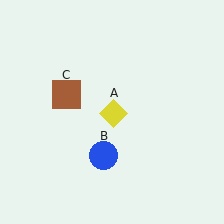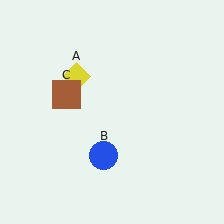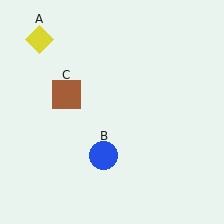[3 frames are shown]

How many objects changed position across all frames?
1 object changed position: yellow diamond (object A).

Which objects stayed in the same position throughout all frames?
Blue circle (object B) and brown square (object C) remained stationary.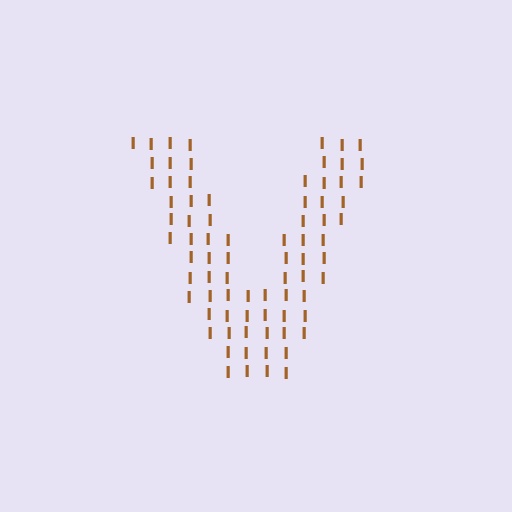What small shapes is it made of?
It is made of small letter I's.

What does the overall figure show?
The overall figure shows the letter V.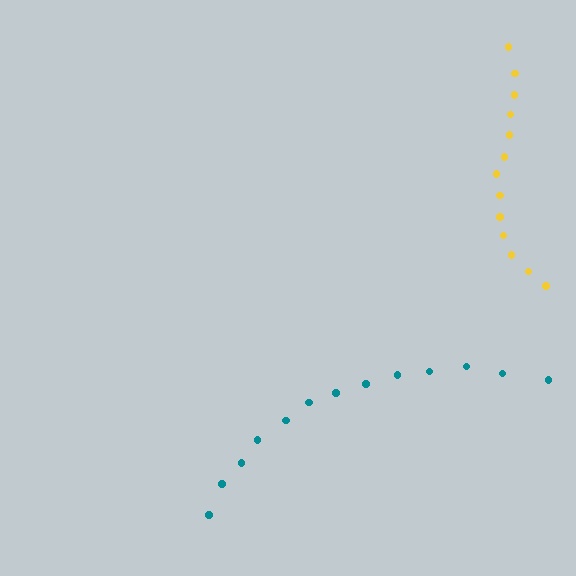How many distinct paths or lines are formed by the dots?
There are 2 distinct paths.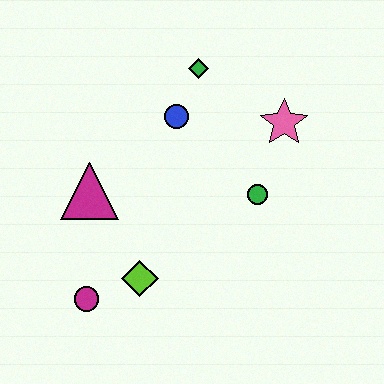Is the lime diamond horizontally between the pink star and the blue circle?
No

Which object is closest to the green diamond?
The blue circle is closest to the green diamond.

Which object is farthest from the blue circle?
The magenta circle is farthest from the blue circle.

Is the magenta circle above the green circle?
No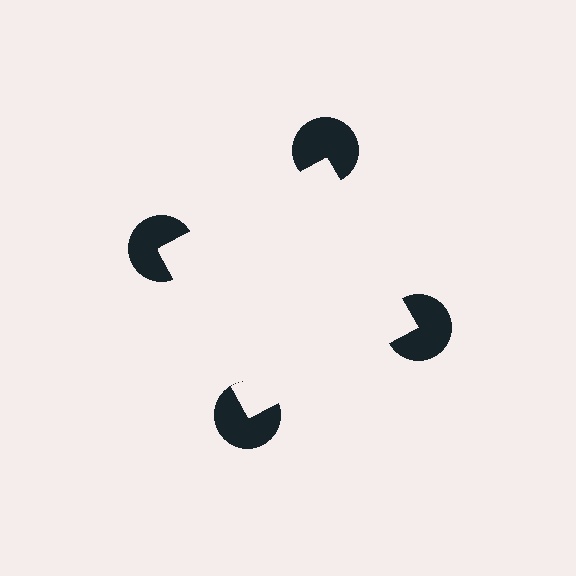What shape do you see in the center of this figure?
An illusory square — its edges are inferred from the aligned wedge cuts in the pac-man discs, not physically drawn.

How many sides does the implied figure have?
4 sides.